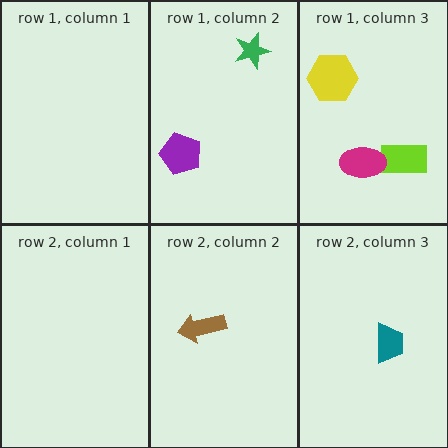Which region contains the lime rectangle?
The row 1, column 3 region.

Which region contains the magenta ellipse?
The row 1, column 3 region.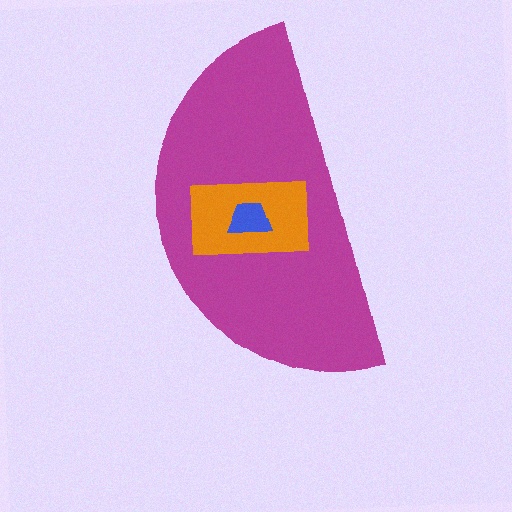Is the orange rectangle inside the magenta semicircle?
Yes.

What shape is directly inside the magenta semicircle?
The orange rectangle.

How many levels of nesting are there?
3.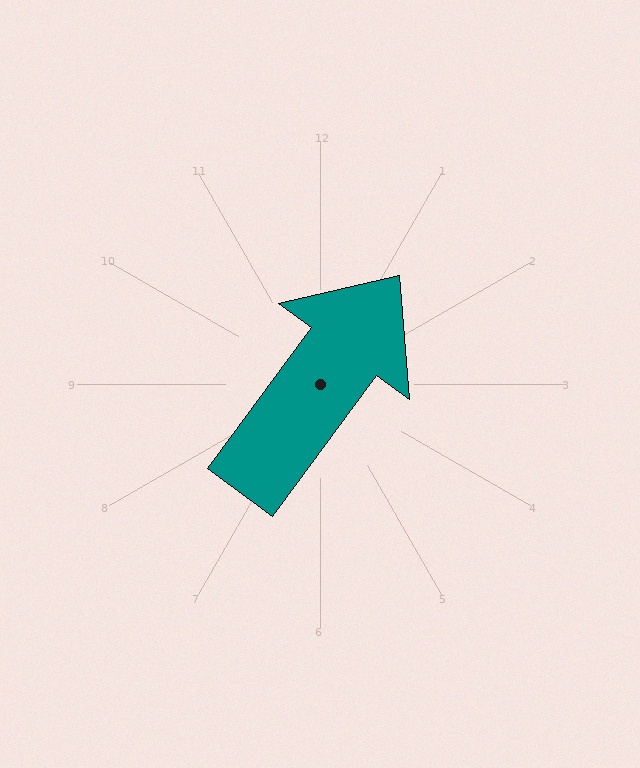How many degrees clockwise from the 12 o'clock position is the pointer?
Approximately 36 degrees.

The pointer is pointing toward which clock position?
Roughly 1 o'clock.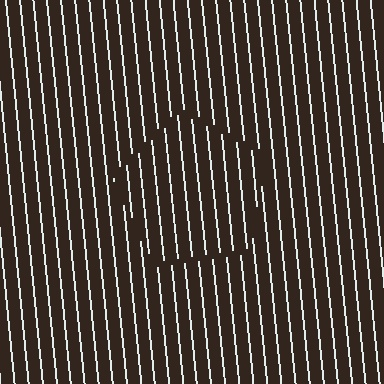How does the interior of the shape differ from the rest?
The interior of the shape contains the same grating, shifted by half a period — the contour is defined by the phase discontinuity where line-ends from the inner and outer gratings abut.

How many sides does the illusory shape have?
5 sides — the line-ends trace a pentagon.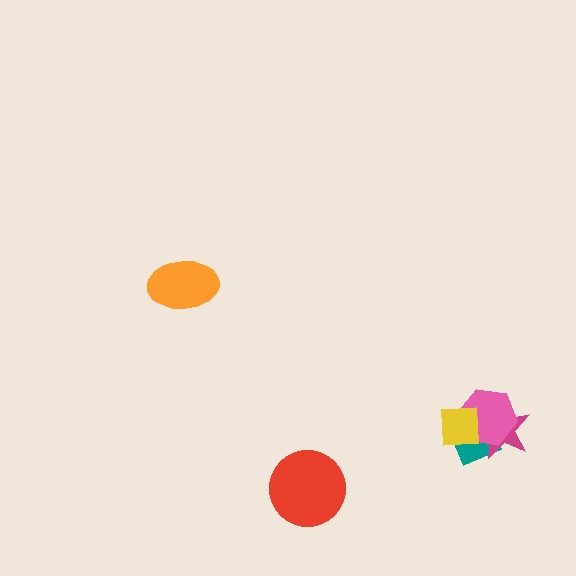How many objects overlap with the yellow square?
3 objects overlap with the yellow square.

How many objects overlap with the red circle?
0 objects overlap with the red circle.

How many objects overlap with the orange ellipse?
0 objects overlap with the orange ellipse.